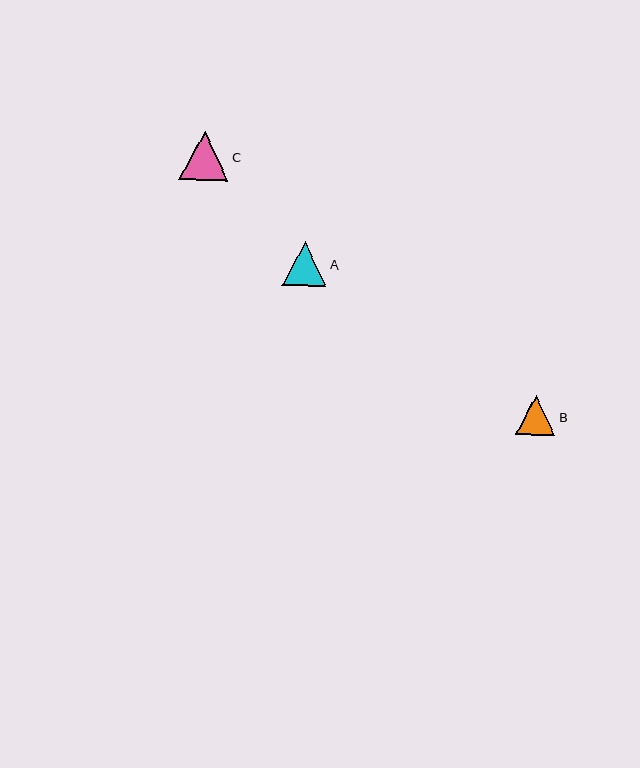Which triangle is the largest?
Triangle C is the largest with a size of approximately 49 pixels.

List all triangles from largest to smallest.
From largest to smallest: C, A, B.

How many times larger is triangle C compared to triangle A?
Triangle C is approximately 1.1 times the size of triangle A.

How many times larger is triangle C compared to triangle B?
Triangle C is approximately 1.2 times the size of triangle B.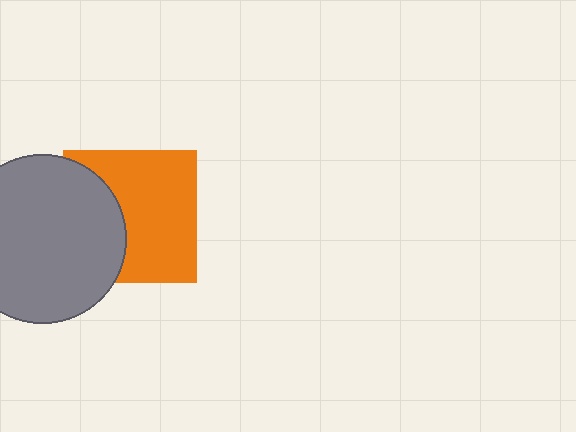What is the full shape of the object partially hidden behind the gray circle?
The partially hidden object is an orange square.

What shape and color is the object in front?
The object in front is a gray circle.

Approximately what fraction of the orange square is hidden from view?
Roughly 36% of the orange square is hidden behind the gray circle.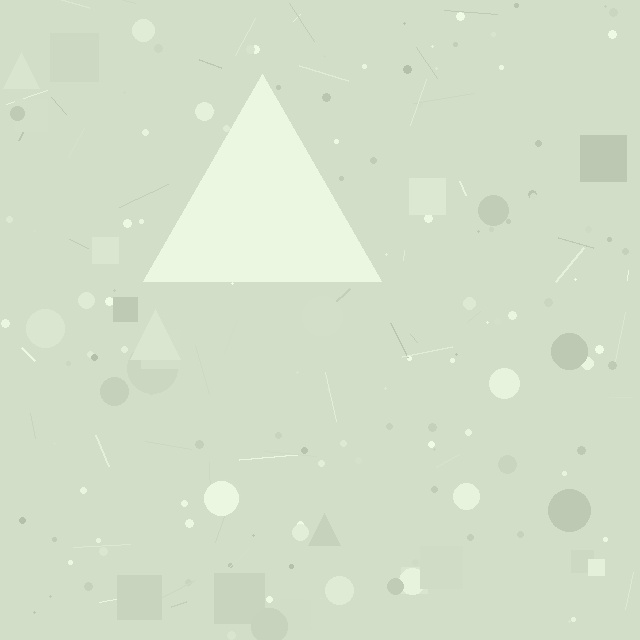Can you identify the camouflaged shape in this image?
The camouflaged shape is a triangle.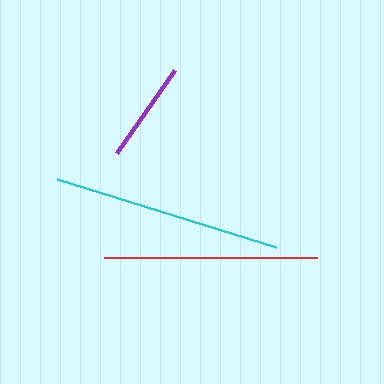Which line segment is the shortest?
The purple line is the shortest at approximately 102 pixels.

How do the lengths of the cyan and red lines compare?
The cyan and red lines are approximately the same length.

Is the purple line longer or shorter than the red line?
The red line is longer than the purple line.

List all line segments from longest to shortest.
From longest to shortest: cyan, red, purple.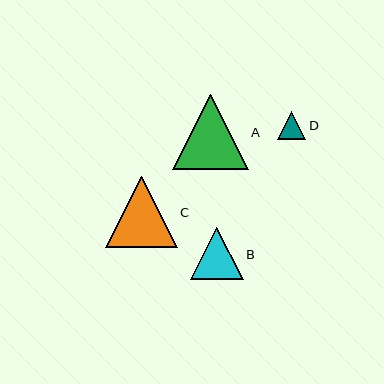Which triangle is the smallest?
Triangle D is the smallest with a size of approximately 28 pixels.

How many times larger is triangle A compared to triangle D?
Triangle A is approximately 2.7 times the size of triangle D.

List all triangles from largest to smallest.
From largest to smallest: A, C, B, D.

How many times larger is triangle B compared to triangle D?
Triangle B is approximately 1.9 times the size of triangle D.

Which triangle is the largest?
Triangle A is the largest with a size of approximately 75 pixels.